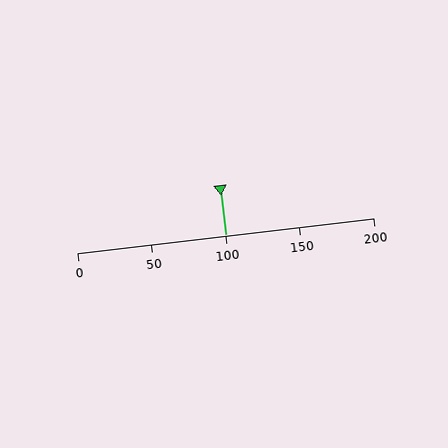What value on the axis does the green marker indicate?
The marker indicates approximately 100.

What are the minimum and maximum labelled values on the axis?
The axis runs from 0 to 200.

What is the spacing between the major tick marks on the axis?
The major ticks are spaced 50 apart.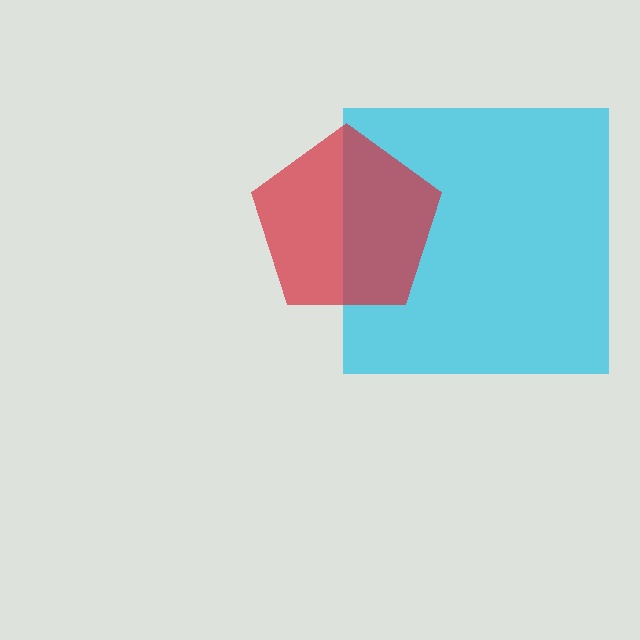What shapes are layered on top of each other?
The layered shapes are: a cyan square, a red pentagon.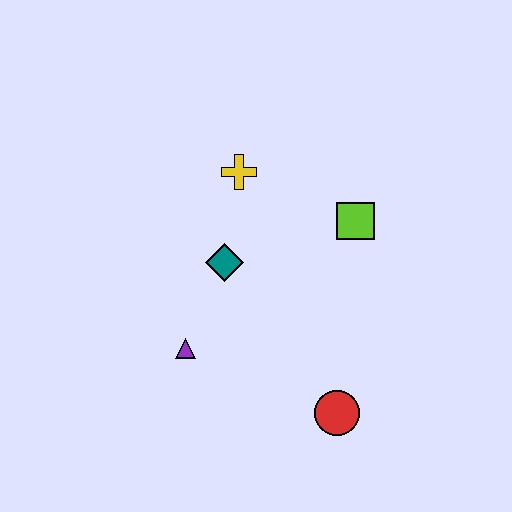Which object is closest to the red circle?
The purple triangle is closest to the red circle.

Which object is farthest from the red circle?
The yellow cross is farthest from the red circle.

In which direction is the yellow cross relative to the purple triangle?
The yellow cross is above the purple triangle.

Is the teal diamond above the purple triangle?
Yes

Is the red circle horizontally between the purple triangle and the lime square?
Yes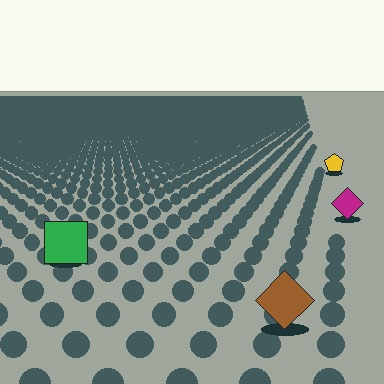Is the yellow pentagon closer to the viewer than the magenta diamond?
No. The magenta diamond is closer — you can tell from the texture gradient: the ground texture is coarser near it.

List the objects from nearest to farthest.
From nearest to farthest: the brown diamond, the green square, the magenta diamond, the yellow pentagon.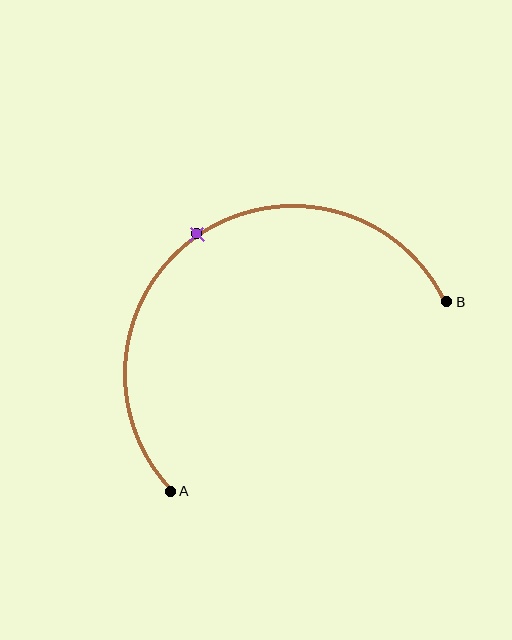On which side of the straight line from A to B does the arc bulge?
The arc bulges above and to the left of the straight line connecting A and B.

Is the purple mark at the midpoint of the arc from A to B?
Yes. The purple mark lies on the arc at equal arc-length from both A and B — it is the arc midpoint.